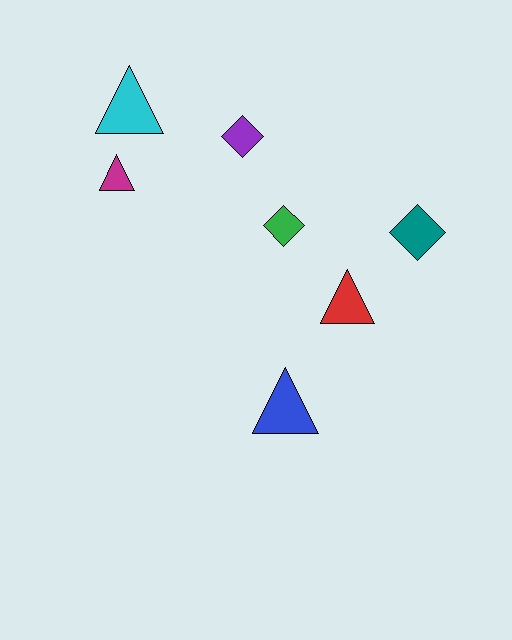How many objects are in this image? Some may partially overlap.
There are 7 objects.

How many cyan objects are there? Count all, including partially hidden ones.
There is 1 cyan object.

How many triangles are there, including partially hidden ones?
There are 4 triangles.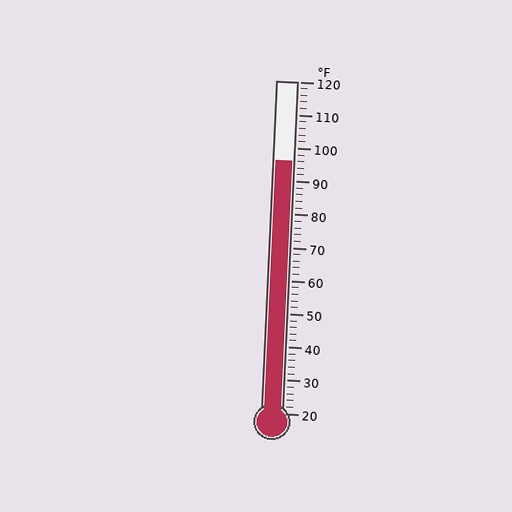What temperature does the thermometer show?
The thermometer shows approximately 96°F.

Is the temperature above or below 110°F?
The temperature is below 110°F.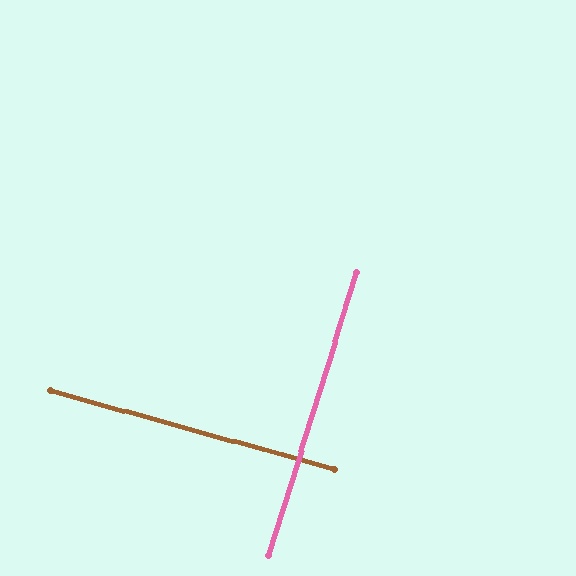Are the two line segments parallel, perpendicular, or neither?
Perpendicular — they meet at approximately 88°.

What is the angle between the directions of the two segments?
Approximately 88 degrees.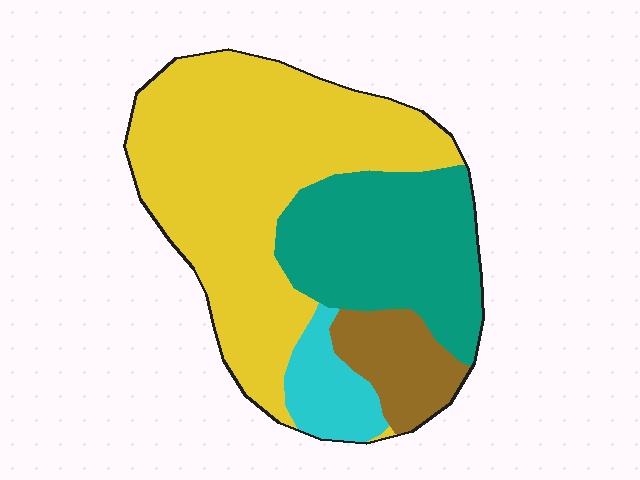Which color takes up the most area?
Yellow, at roughly 55%.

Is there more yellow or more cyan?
Yellow.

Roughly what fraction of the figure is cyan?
Cyan covers 8% of the figure.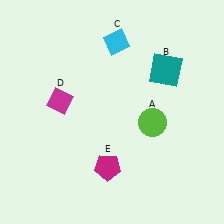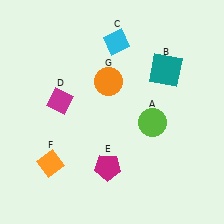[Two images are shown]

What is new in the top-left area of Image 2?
An orange circle (G) was added in the top-left area of Image 2.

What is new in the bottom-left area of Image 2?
An orange diamond (F) was added in the bottom-left area of Image 2.